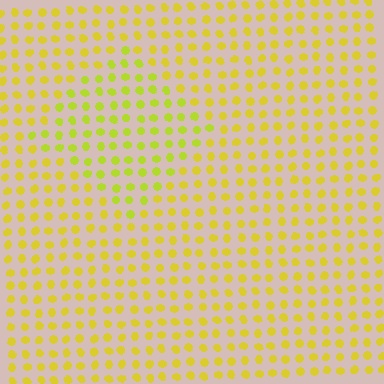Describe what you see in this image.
The image is filled with small yellow elements in a uniform arrangement. A diamond-shaped region is visible where the elements are tinted to a slightly different hue, forming a subtle color boundary.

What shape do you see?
I see a diamond.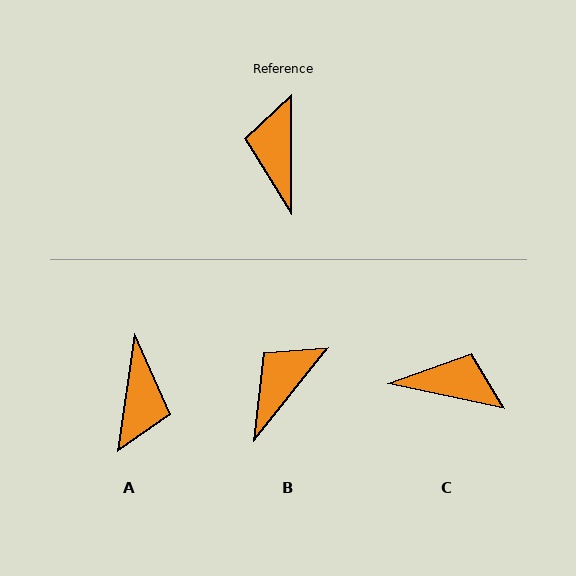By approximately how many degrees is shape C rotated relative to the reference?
Approximately 102 degrees clockwise.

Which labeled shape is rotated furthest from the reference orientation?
A, about 172 degrees away.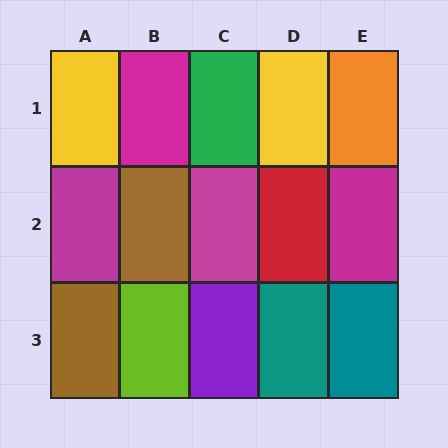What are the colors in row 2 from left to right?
Magenta, brown, magenta, red, magenta.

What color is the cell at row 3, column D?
Teal.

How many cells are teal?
2 cells are teal.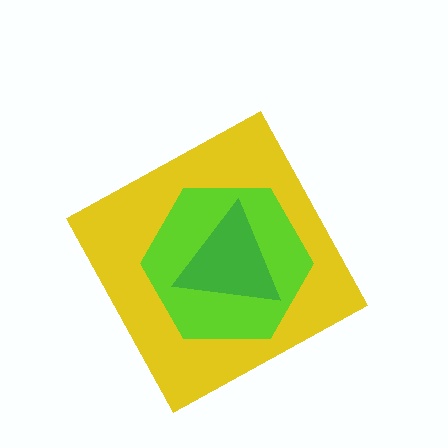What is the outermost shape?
The yellow diamond.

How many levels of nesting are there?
3.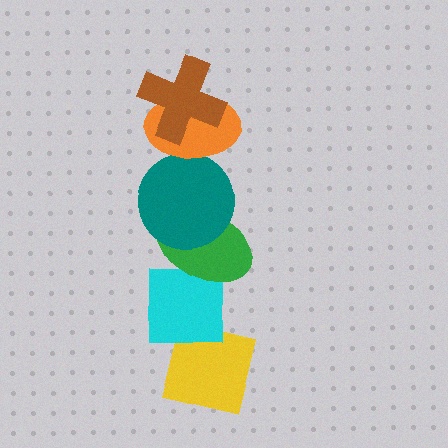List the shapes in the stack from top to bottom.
From top to bottom: the brown cross, the orange ellipse, the teal circle, the green ellipse, the cyan square, the yellow square.